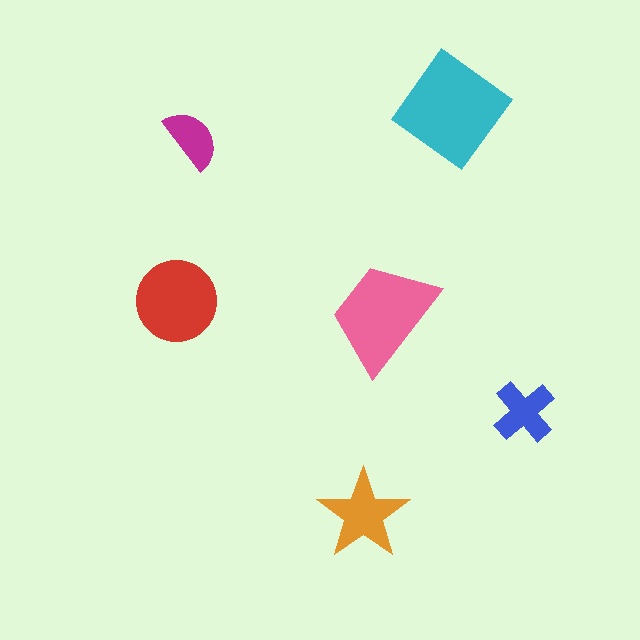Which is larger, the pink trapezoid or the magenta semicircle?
The pink trapezoid.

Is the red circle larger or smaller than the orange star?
Larger.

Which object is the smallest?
The magenta semicircle.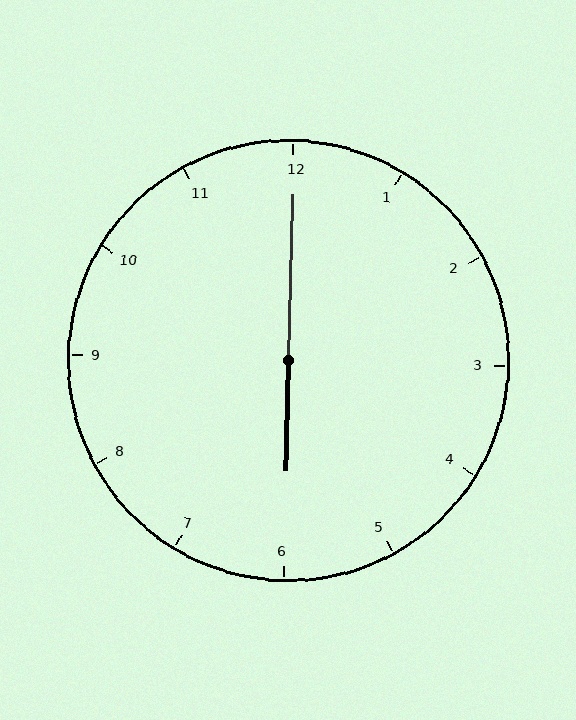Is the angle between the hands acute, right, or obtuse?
It is obtuse.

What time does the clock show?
6:00.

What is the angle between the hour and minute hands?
Approximately 180 degrees.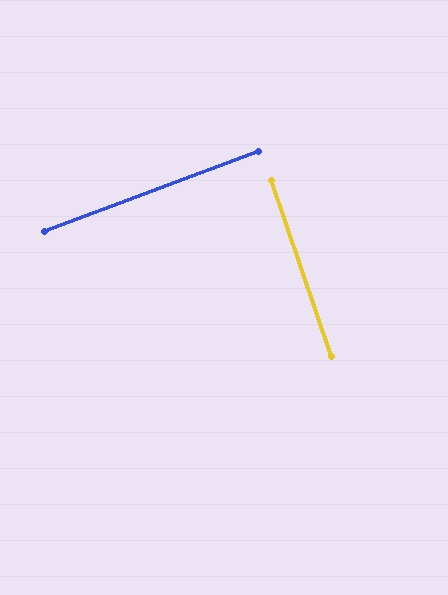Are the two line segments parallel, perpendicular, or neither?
Perpendicular — they meet at approximately 88°.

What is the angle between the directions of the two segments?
Approximately 88 degrees.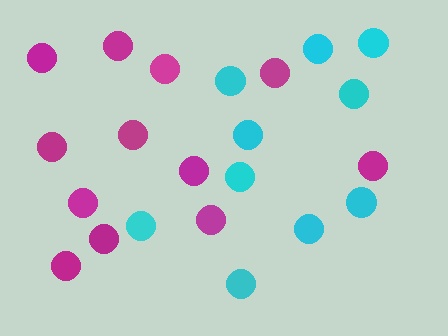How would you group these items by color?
There are 2 groups: one group of cyan circles (10) and one group of magenta circles (12).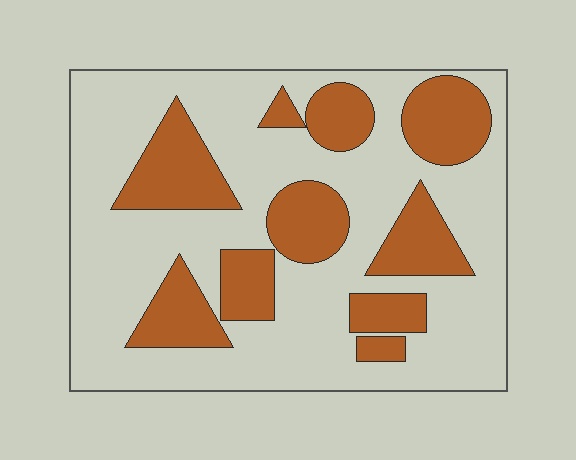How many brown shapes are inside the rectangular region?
10.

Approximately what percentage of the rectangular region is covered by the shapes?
Approximately 30%.